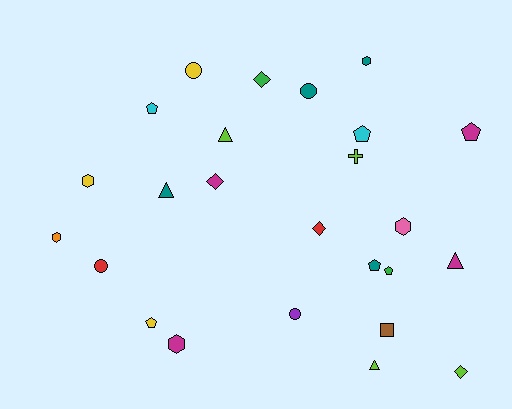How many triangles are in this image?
There are 4 triangles.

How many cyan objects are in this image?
There are 2 cyan objects.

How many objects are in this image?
There are 25 objects.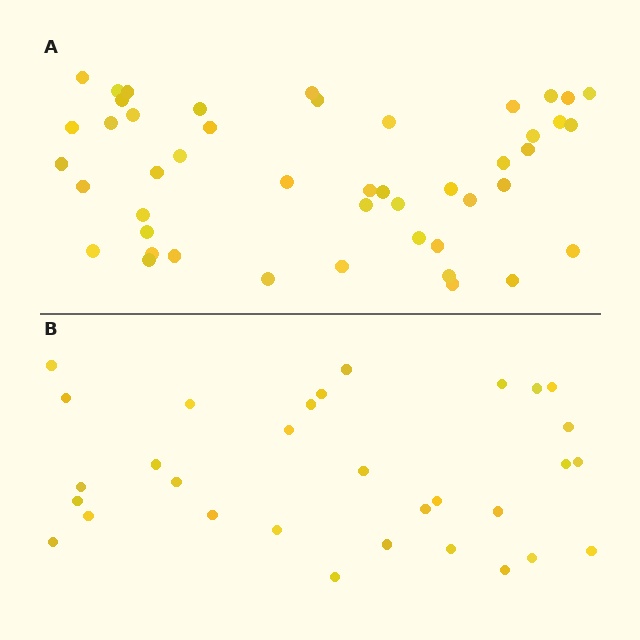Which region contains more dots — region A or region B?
Region A (the top region) has more dots.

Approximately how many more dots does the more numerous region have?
Region A has approximately 15 more dots than region B.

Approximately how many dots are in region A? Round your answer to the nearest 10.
About 50 dots. (The exact count is 47, which rounds to 50.)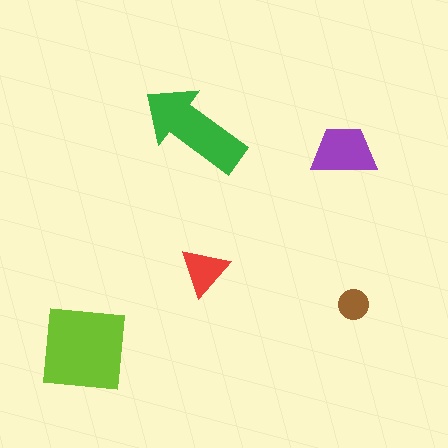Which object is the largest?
The lime square.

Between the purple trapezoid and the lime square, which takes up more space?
The lime square.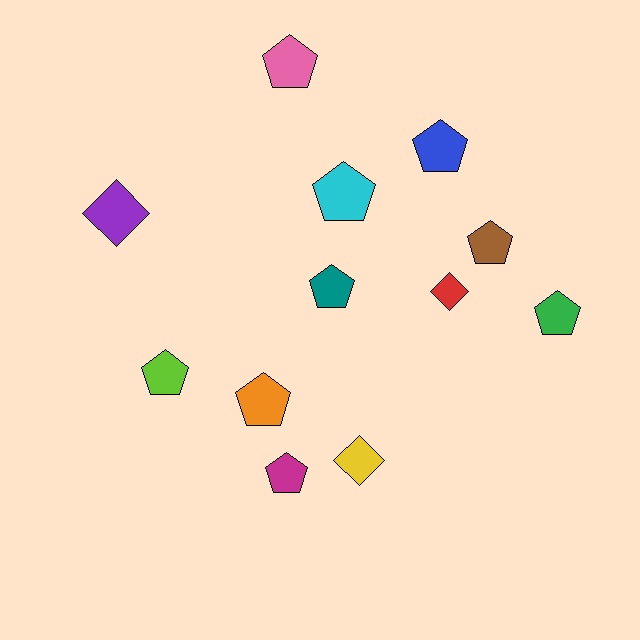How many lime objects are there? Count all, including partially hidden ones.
There is 1 lime object.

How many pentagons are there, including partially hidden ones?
There are 9 pentagons.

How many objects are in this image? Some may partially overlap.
There are 12 objects.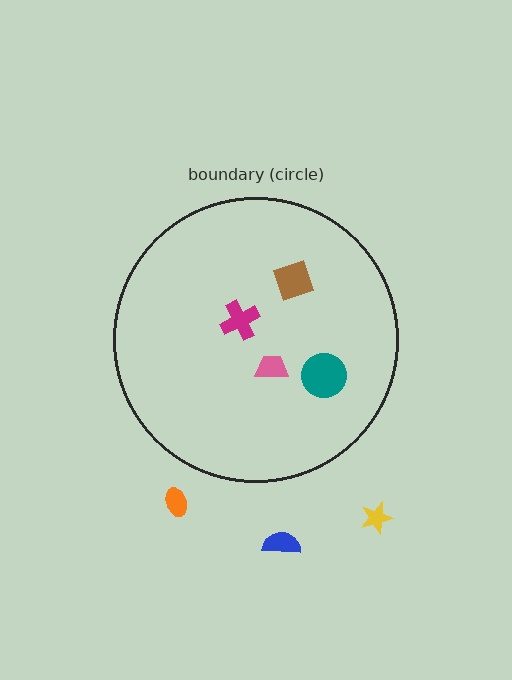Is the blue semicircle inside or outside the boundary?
Outside.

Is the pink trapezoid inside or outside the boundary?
Inside.